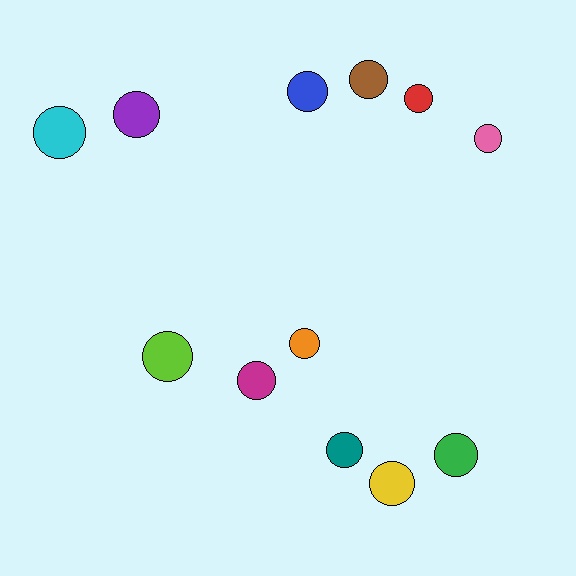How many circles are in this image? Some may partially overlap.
There are 12 circles.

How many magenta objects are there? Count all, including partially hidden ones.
There is 1 magenta object.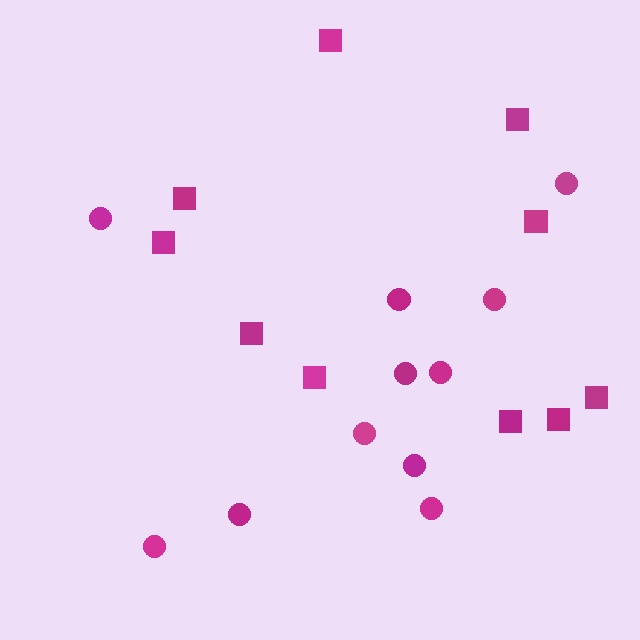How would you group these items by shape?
There are 2 groups: one group of circles (11) and one group of squares (10).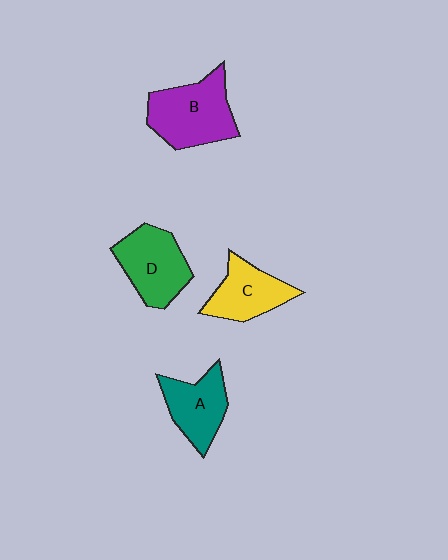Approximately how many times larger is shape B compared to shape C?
Approximately 1.4 times.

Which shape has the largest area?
Shape B (purple).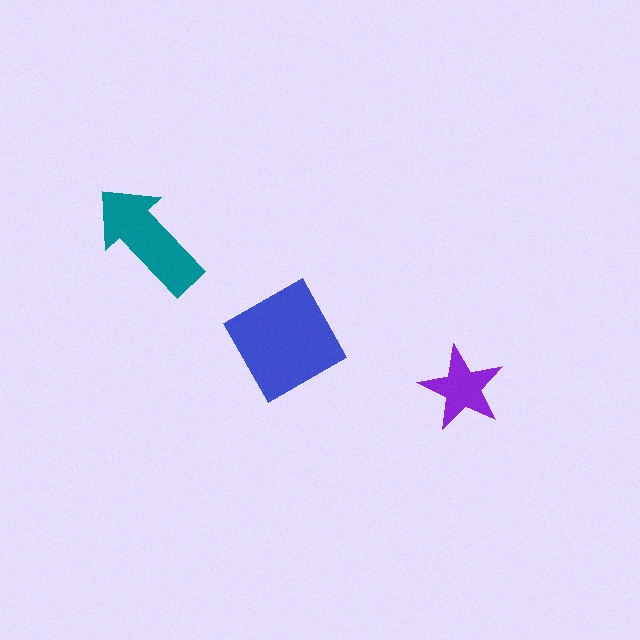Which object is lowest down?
The purple star is bottommost.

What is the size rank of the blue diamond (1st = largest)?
1st.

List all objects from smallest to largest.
The purple star, the teal arrow, the blue diamond.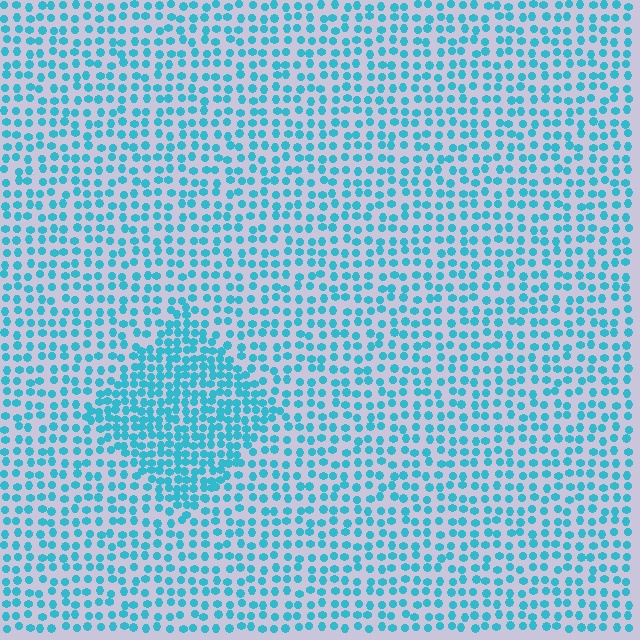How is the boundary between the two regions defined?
The boundary is defined by a change in element density (approximately 1.8x ratio). All elements are the same color, size, and shape.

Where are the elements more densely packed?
The elements are more densely packed inside the diamond boundary.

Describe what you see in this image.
The image contains small cyan elements arranged at two different densities. A diamond-shaped region is visible where the elements are more densely packed than the surrounding area.